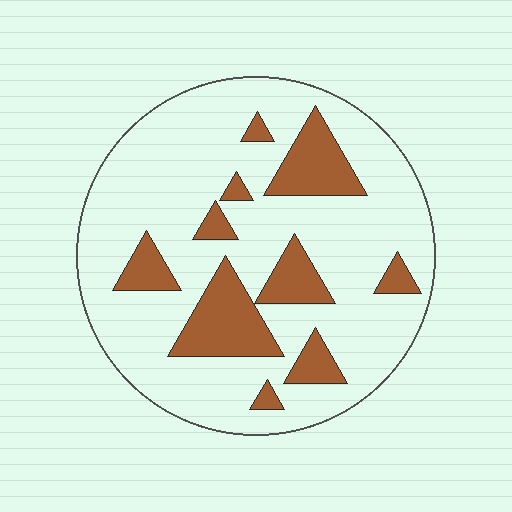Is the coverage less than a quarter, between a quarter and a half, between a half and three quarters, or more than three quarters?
Less than a quarter.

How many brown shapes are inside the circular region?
10.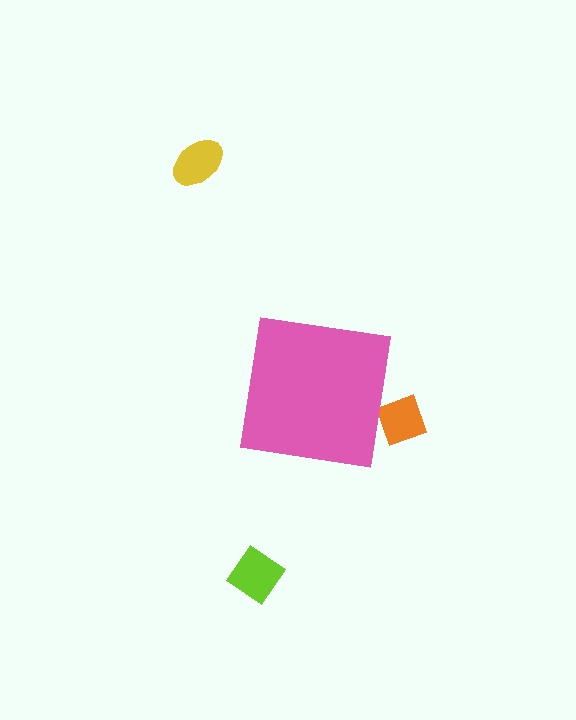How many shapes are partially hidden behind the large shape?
1 shape is partially hidden.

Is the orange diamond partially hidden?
Yes, the orange diamond is partially hidden behind the pink square.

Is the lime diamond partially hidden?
No, the lime diamond is fully visible.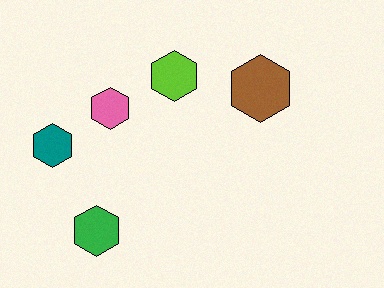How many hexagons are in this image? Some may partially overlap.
There are 5 hexagons.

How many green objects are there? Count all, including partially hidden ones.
There is 1 green object.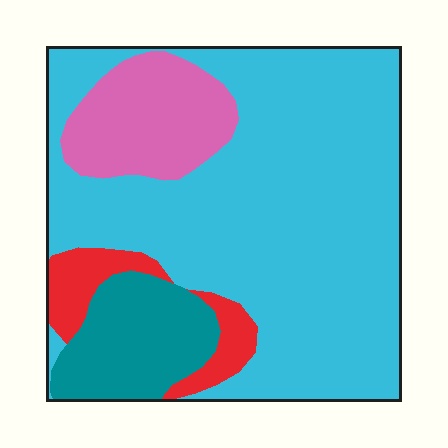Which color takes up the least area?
Red, at roughly 5%.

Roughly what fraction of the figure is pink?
Pink takes up about one eighth (1/8) of the figure.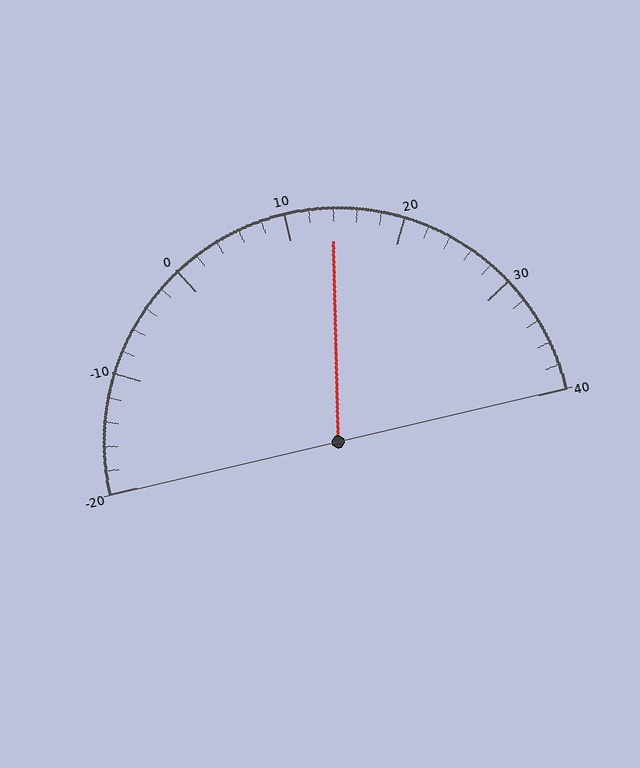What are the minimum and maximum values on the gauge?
The gauge ranges from -20 to 40.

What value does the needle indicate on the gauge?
The needle indicates approximately 14.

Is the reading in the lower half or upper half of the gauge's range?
The reading is in the upper half of the range (-20 to 40).